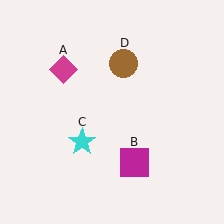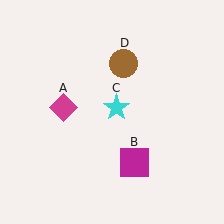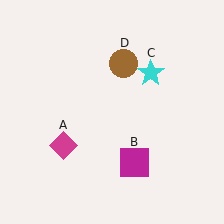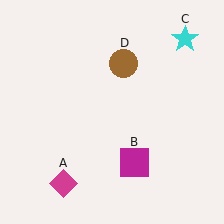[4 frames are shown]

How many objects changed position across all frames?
2 objects changed position: magenta diamond (object A), cyan star (object C).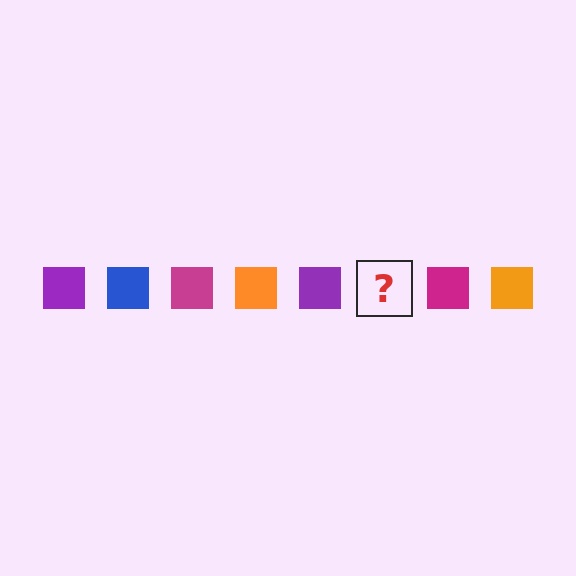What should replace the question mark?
The question mark should be replaced with a blue square.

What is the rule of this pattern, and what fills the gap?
The rule is that the pattern cycles through purple, blue, magenta, orange squares. The gap should be filled with a blue square.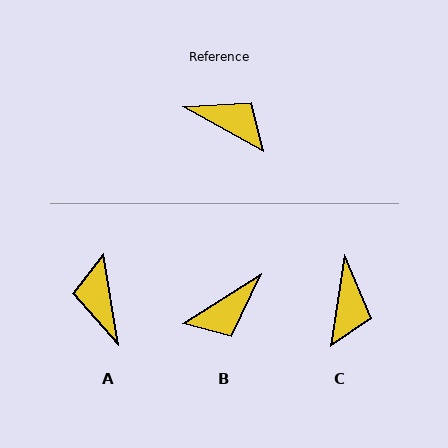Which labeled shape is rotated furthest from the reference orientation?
A, about 128 degrees away.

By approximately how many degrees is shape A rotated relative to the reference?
Approximately 128 degrees counter-clockwise.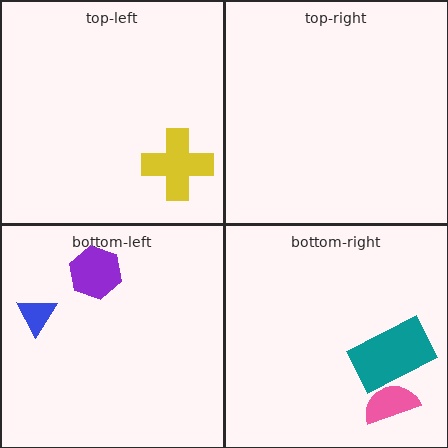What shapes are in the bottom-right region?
The teal rectangle, the pink semicircle.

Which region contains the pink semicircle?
The bottom-right region.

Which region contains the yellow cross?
The top-left region.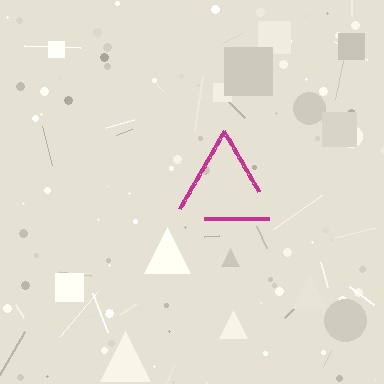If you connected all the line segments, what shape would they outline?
They would outline a triangle.